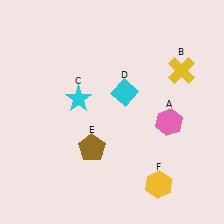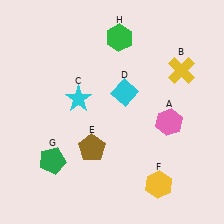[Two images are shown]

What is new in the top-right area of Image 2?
A green hexagon (H) was added in the top-right area of Image 2.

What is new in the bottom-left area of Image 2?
A green pentagon (G) was added in the bottom-left area of Image 2.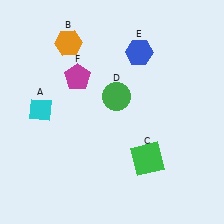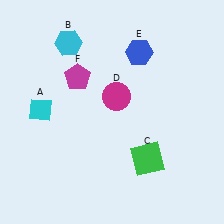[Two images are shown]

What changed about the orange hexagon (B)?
In Image 1, B is orange. In Image 2, it changed to cyan.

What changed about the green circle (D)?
In Image 1, D is green. In Image 2, it changed to magenta.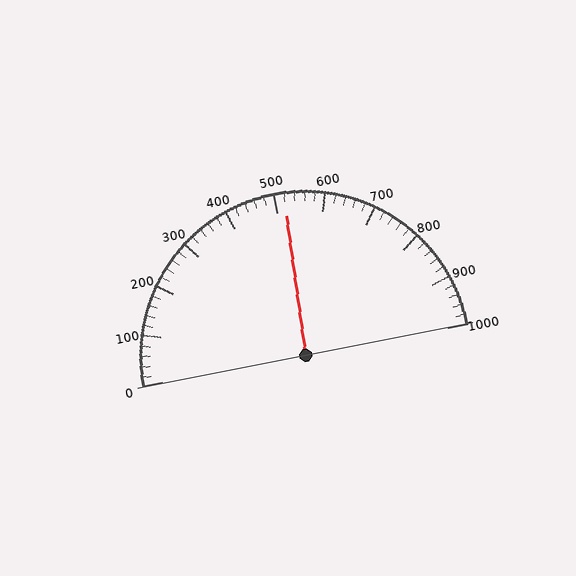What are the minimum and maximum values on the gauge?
The gauge ranges from 0 to 1000.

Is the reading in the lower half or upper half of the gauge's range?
The reading is in the upper half of the range (0 to 1000).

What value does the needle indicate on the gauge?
The needle indicates approximately 520.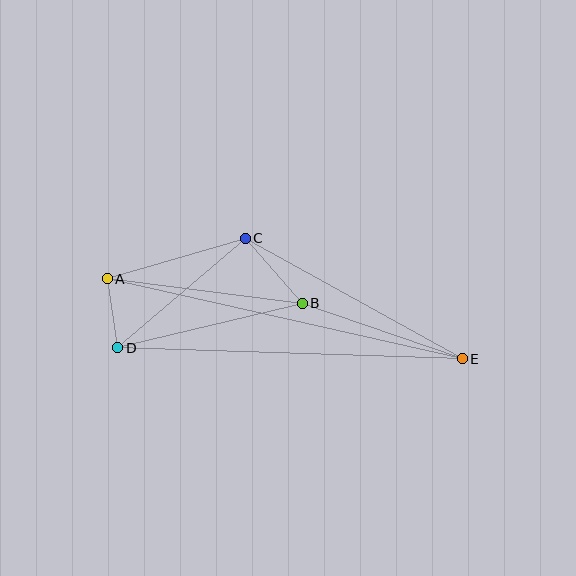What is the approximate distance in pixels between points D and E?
The distance between D and E is approximately 345 pixels.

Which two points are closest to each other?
Points A and D are closest to each other.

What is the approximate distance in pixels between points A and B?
The distance between A and B is approximately 197 pixels.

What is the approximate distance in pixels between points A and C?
The distance between A and C is approximately 144 pixels.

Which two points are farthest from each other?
Points A and E are farthest from each other.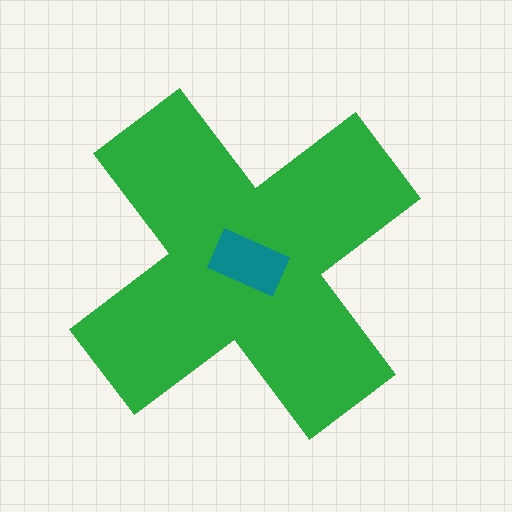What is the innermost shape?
The teal rectangle.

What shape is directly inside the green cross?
The teal rectangle.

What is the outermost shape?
The green cross.